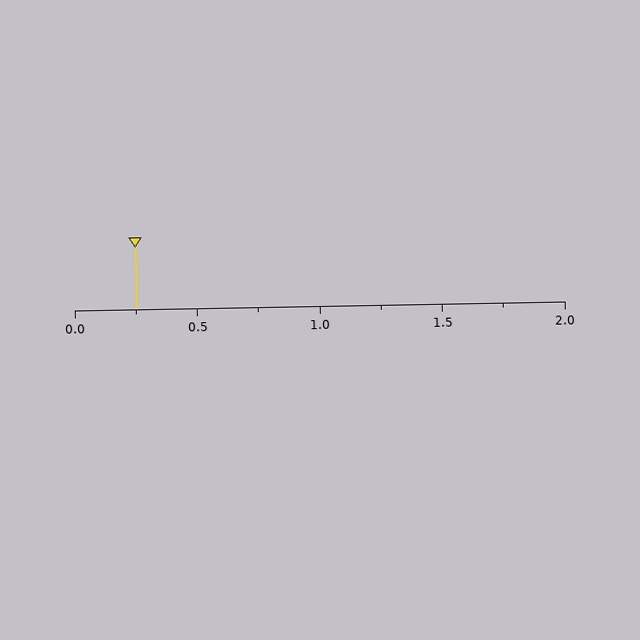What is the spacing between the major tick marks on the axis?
The major ticks are spaced 0.5 apart.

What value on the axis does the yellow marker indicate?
The marker indicates approximately 0.25.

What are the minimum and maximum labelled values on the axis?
The axis runs from 0.0 to 2.0.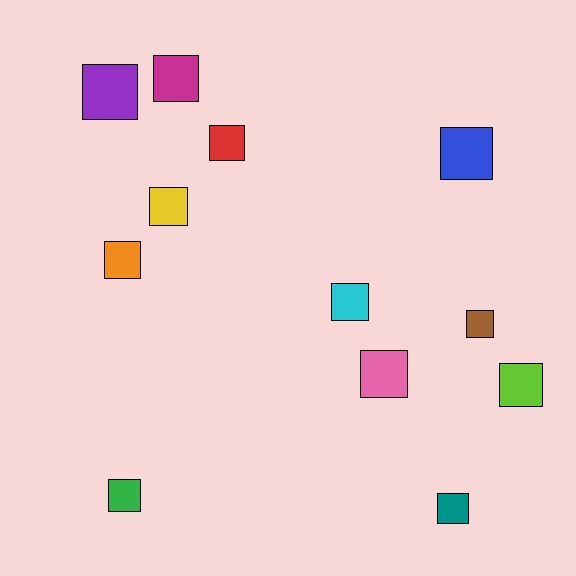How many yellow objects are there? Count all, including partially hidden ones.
There is 1 yellow object.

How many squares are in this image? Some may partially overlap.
There are 12 squares.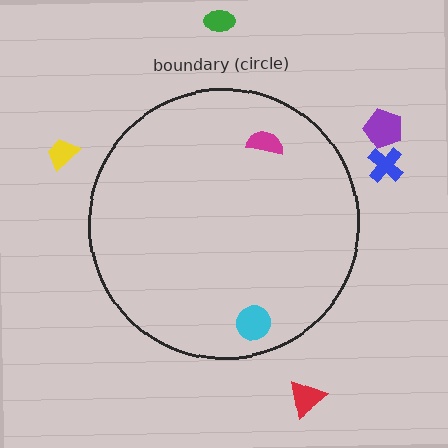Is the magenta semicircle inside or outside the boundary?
Inside.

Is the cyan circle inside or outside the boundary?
Inside.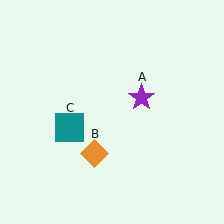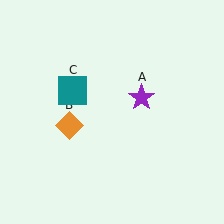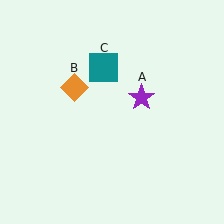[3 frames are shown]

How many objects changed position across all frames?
2 objects changed position: orange diamond (object B), teal square (object C).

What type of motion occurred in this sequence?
The orange diamond (object B), teal square (object C) rotated clockwise around the center of the scene.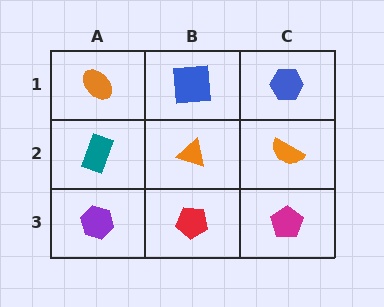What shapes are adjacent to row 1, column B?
An orange triangle (row 2, column B), an orange ellipse (row 1, column A), a blue hexagon (row 1, column C).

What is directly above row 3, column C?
An orange semicircle.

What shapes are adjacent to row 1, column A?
A teal rectangle (row 2, column A), a blue square (row 1, column B).